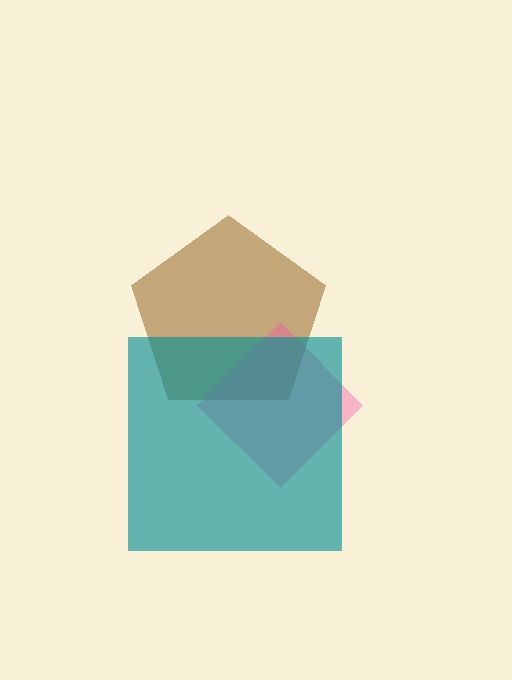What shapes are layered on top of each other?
The layered shapes are: a brown pentagon, a pink diamond, a teal square.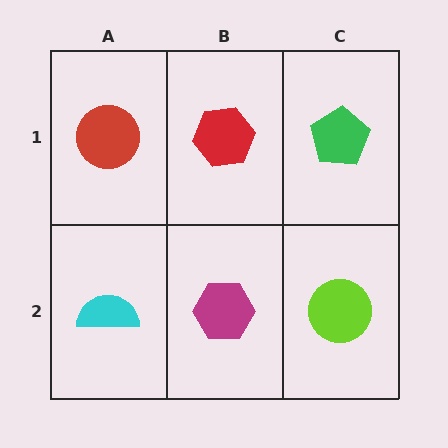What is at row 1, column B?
A red hexagon.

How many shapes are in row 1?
3 shapes.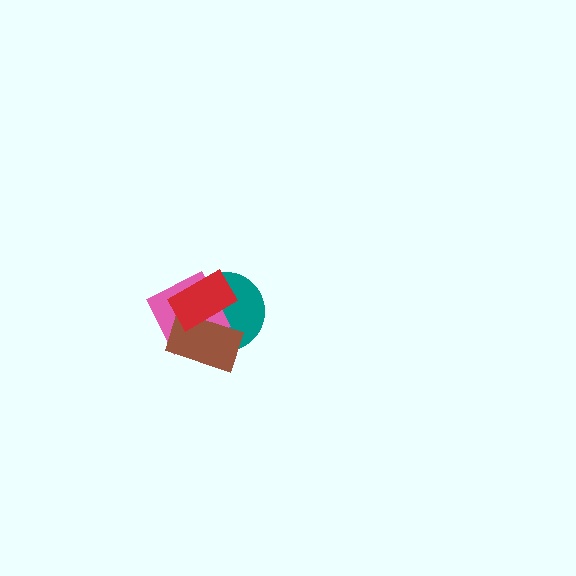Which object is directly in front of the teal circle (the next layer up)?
The pink diamond is directly in front of the teal circle.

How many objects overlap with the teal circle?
3 objects overlap with the teal circle.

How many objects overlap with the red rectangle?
3 objects overlap with the red rectangle.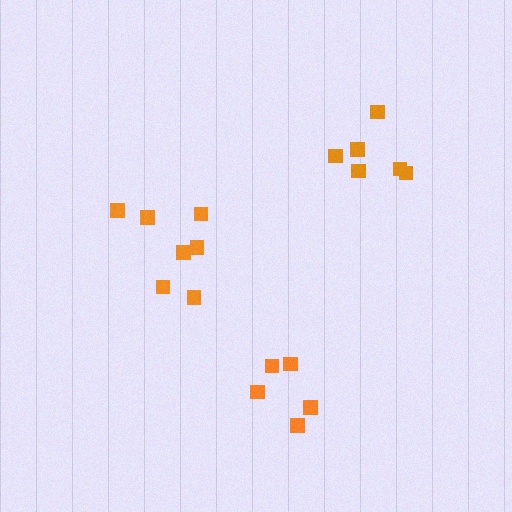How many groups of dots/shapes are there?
There are 3 groups.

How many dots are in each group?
Group 1: 5 dots, Group 2: 7 dots, Group 3: 6 dots (18 total).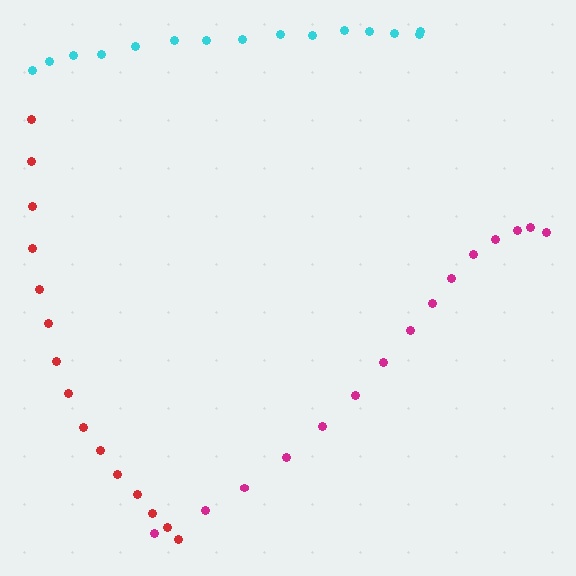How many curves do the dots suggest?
There are 3 distinct paths.